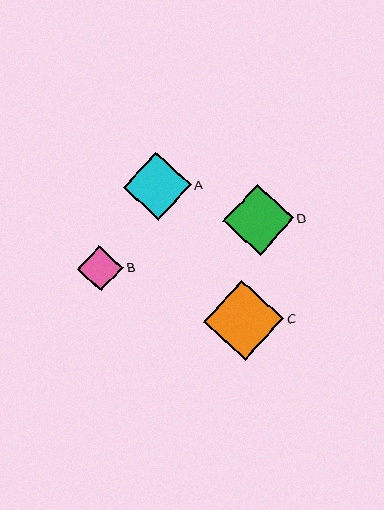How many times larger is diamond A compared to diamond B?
Diamond A is approximately 1.5 times the size of diamond B.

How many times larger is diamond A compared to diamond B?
Diamond A is approximately 1.5 times the size of diamond B.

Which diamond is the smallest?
Diamond B is the smallest with a size of approximately 46 pixels.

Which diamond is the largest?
Diamond C is the largest with a size of approximately 80 pixels.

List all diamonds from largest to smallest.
From largest to smallest: C, D, A, B.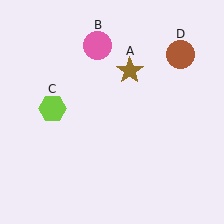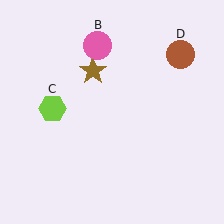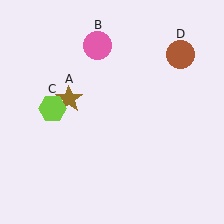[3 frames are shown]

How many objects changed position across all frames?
1 object changed position: brown star (object A).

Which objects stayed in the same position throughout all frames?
Pink circle (object B) and lime hexagon (object C) and brown circle (object D) remained stationary.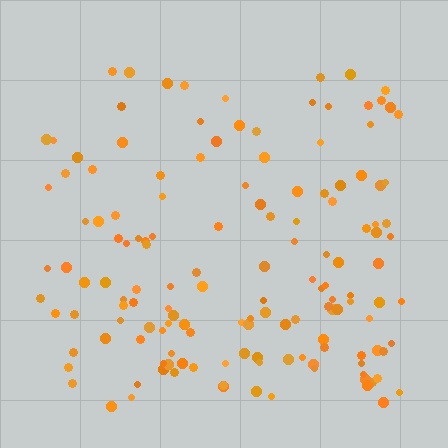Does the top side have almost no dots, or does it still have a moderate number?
Still a moderate number, just noticeably fewer than the bottom.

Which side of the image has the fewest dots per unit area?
The top.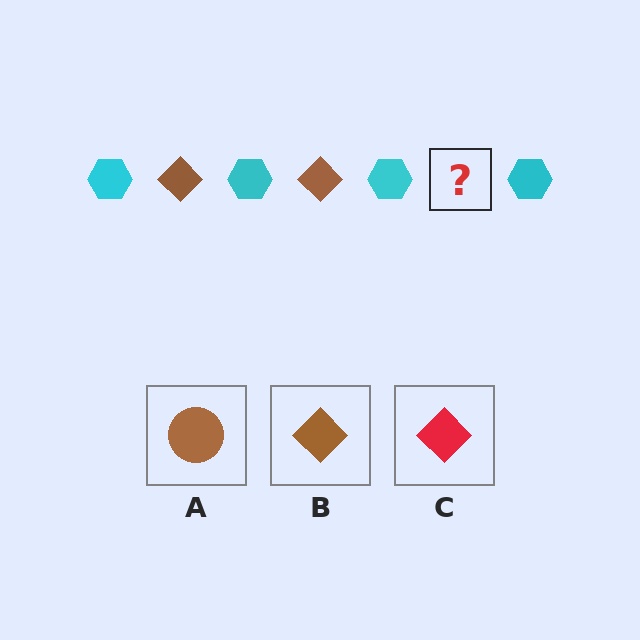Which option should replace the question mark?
Option B.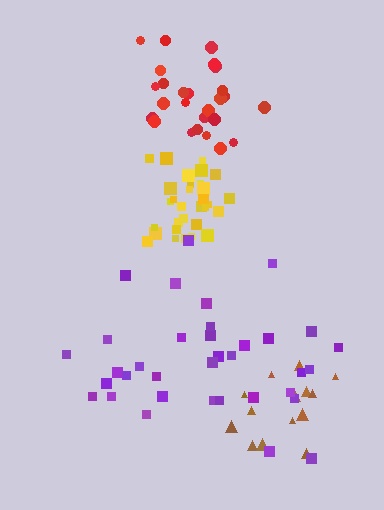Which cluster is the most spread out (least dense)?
Purple.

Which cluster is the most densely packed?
Yellow.